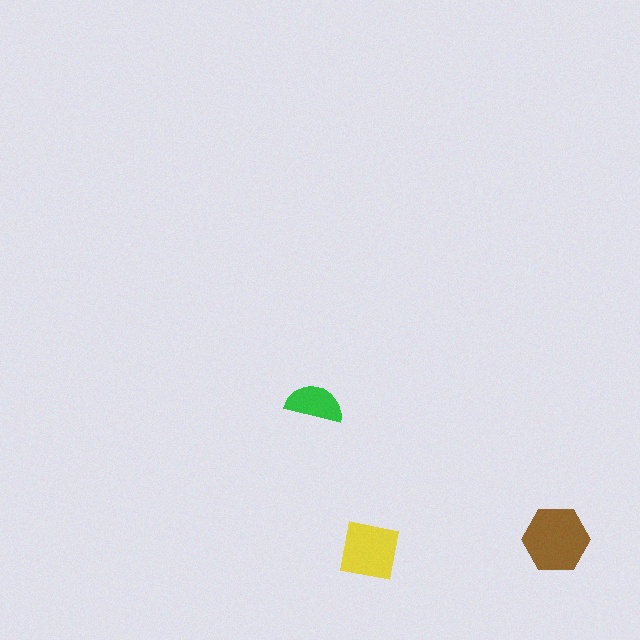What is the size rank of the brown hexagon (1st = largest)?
1st.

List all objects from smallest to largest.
The green semicircle, the yellow square, the brown hexagon.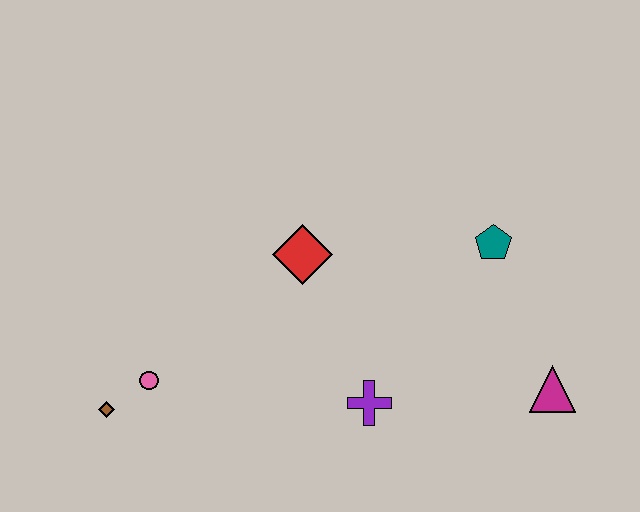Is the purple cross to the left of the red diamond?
No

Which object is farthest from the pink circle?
The magenta triangle is farthest from the pink circle.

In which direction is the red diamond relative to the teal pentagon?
The red diamond is to the left of the teal pentagon.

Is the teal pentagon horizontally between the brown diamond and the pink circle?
No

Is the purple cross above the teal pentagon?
No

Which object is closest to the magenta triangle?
The teal pentagon is closest to the magenta triangle.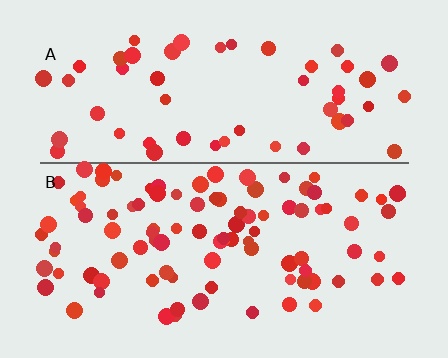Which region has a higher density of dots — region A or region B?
B (the bottom).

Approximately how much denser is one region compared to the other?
Approximately 1.8× — region B over region A.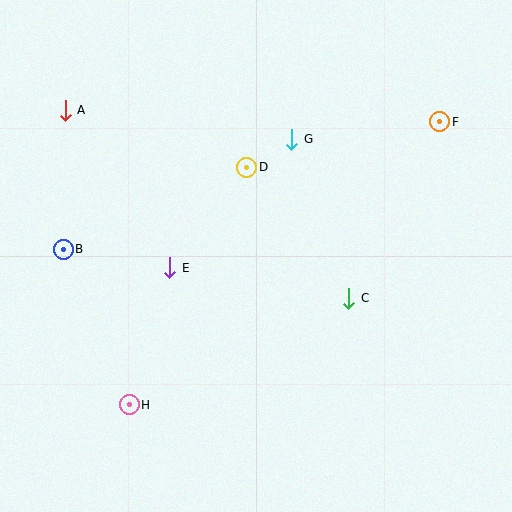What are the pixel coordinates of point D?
Point D is at (247, 167).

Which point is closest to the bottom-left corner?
Point H is closest to the bottom-left corner.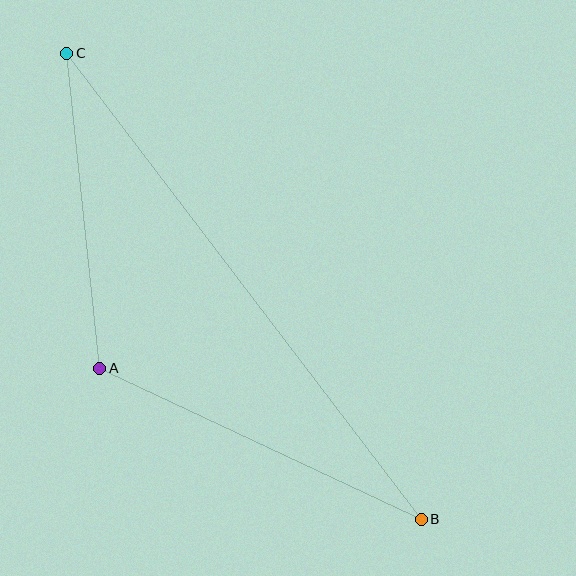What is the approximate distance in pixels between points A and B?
The distance between A and B is approximately 355 pixels.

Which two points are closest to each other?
Points A and C are closest to each other.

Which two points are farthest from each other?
Points B and C are farthest from each other.